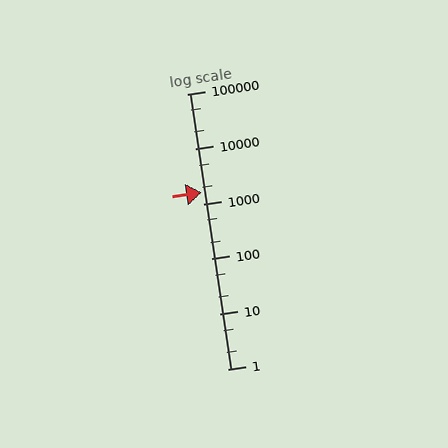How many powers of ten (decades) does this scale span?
The scale spans 5 decades, from 1 to 100000.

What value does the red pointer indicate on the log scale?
The pointer indicates approximately 1600.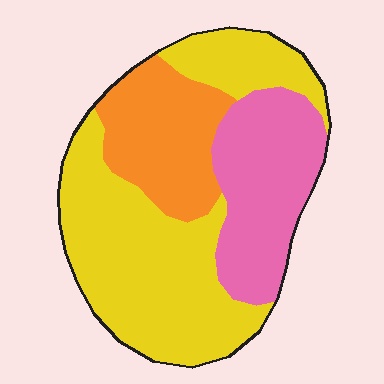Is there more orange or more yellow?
Yellow.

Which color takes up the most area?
Yellow, at roughly 50%.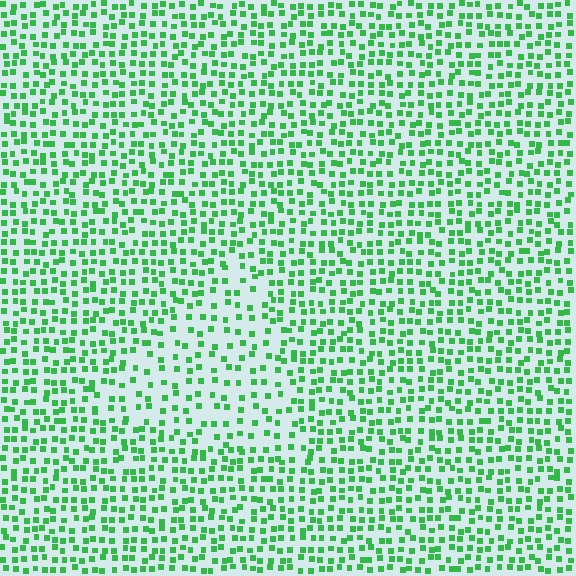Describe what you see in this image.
The image contains small green elements arranged at two different densities. A triangle-shaped region is visible where the elements are less densely packed than the surrounding area.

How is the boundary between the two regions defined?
The boundary is defined by a change in element density (approximately 1.7x ratio). All elements are the same color, size, and shape.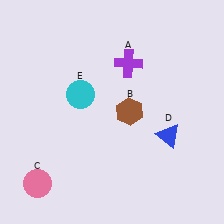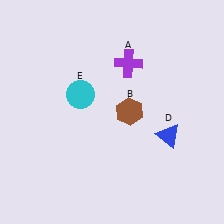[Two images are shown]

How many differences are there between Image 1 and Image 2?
There is 1 difference between the two images.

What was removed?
The pink circle (C) was removed in Image 2.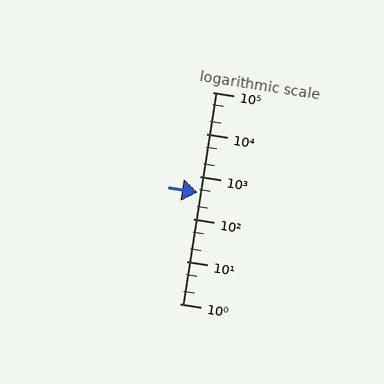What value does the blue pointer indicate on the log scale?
The pointer indicates approximately 420.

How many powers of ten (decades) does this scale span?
The scale spans 5 decades, from 1 to 100000.